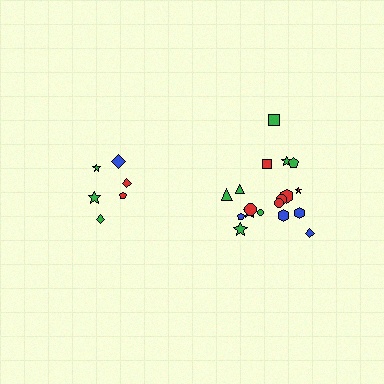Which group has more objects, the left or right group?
The right group.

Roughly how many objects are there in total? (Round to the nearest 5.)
Roughly 25 objects in total.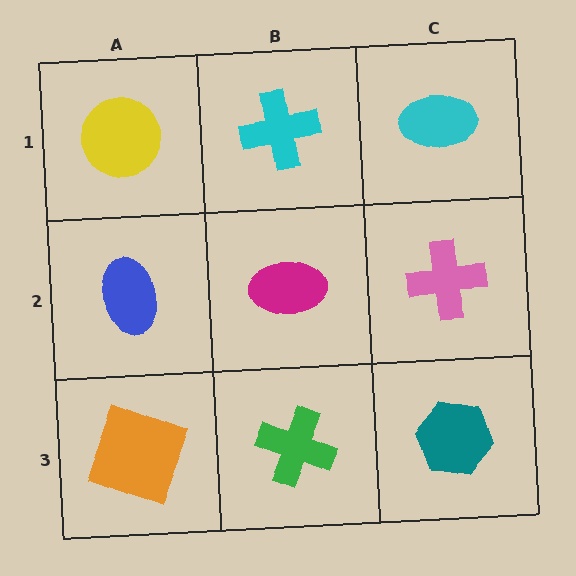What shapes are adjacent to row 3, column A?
A blue ellipse (row 2, column A), a green cross (row 3, column B).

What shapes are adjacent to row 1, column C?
A pink cross (row 2, column C), a cyan cross (row 1, column B).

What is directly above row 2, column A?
A yellow circle.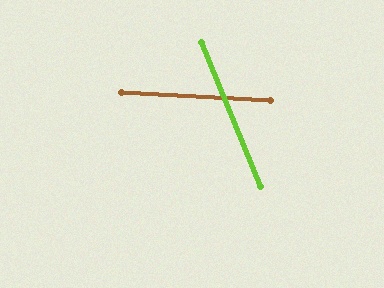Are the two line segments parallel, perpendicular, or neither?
Neither parallel nor perpendicular — they differ by about 64°.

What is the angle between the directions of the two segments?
Approximately 64 degrees.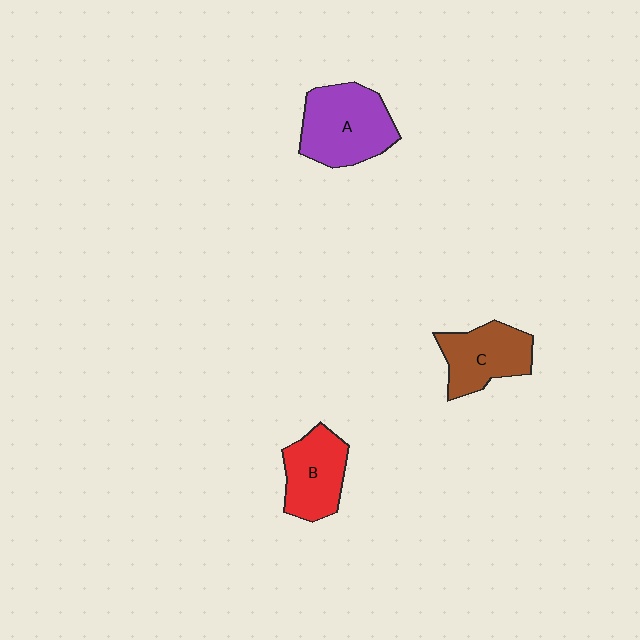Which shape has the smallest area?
Shape B (red).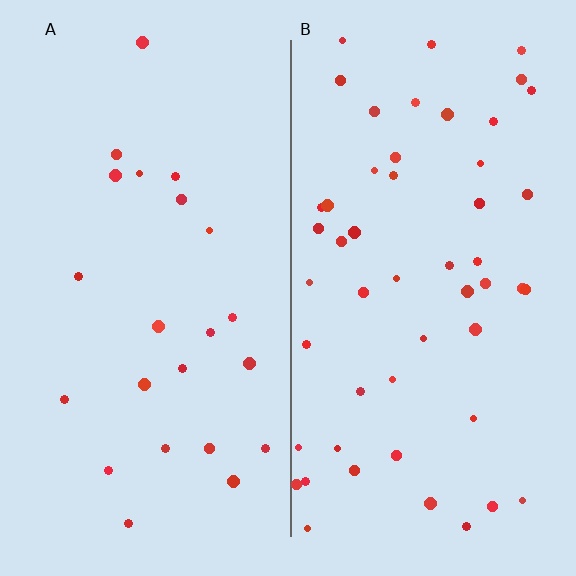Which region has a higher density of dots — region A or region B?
B (the right).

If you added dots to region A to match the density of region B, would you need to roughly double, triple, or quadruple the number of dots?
Approximately double.